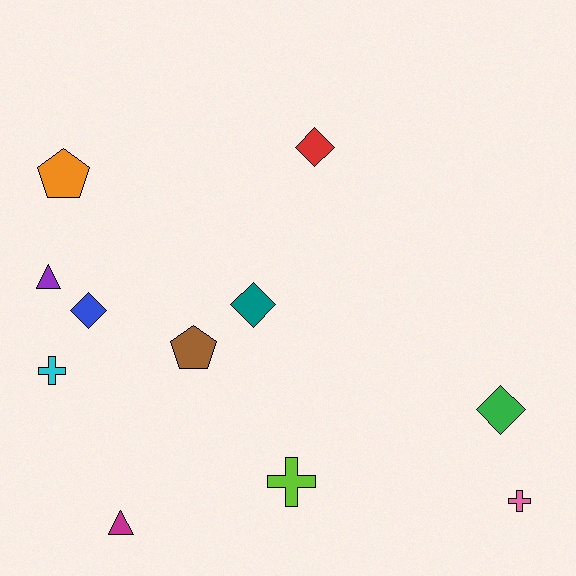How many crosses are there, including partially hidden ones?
There are 3 crosses.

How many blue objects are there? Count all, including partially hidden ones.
There is 1 blue object.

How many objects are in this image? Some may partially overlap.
There are 11 objects.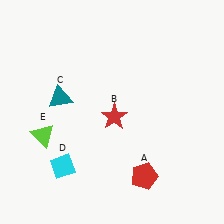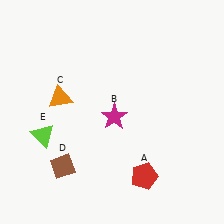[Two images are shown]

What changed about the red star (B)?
In Image 1, B is red. In Image 2, it changed to magenta.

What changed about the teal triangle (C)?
In Image 1, C is teal. In Image 2, it changed to orange.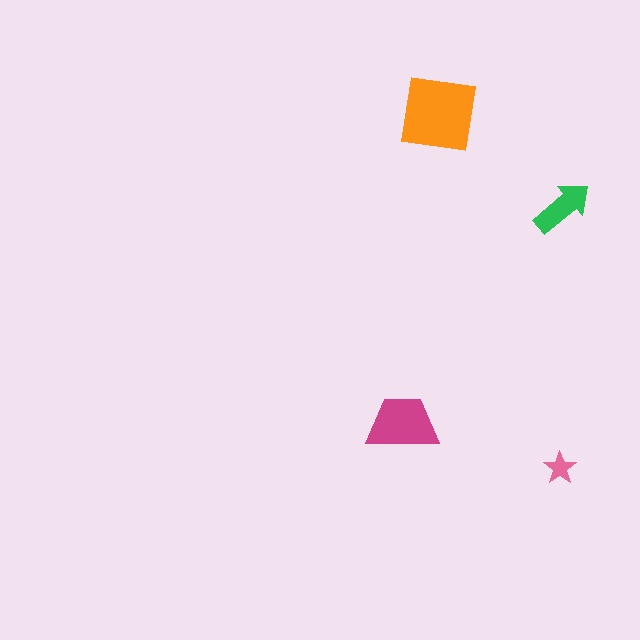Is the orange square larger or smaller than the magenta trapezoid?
Larger.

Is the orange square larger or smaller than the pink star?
Larger.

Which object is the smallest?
The pink star.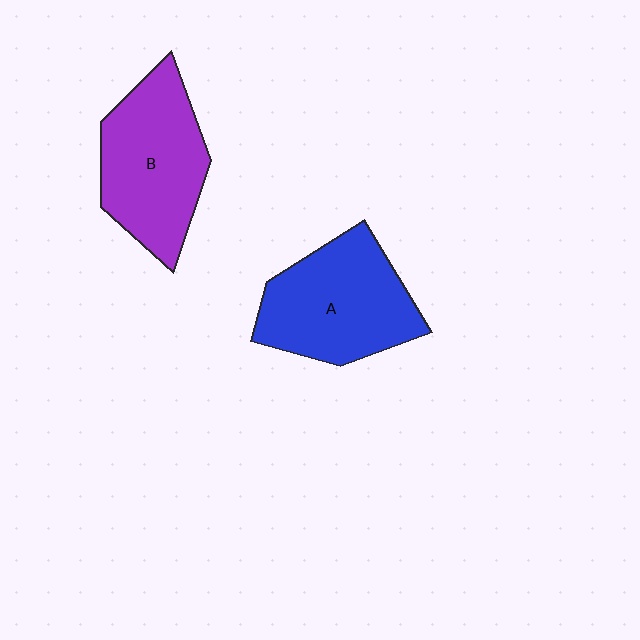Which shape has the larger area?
Shape A (blue).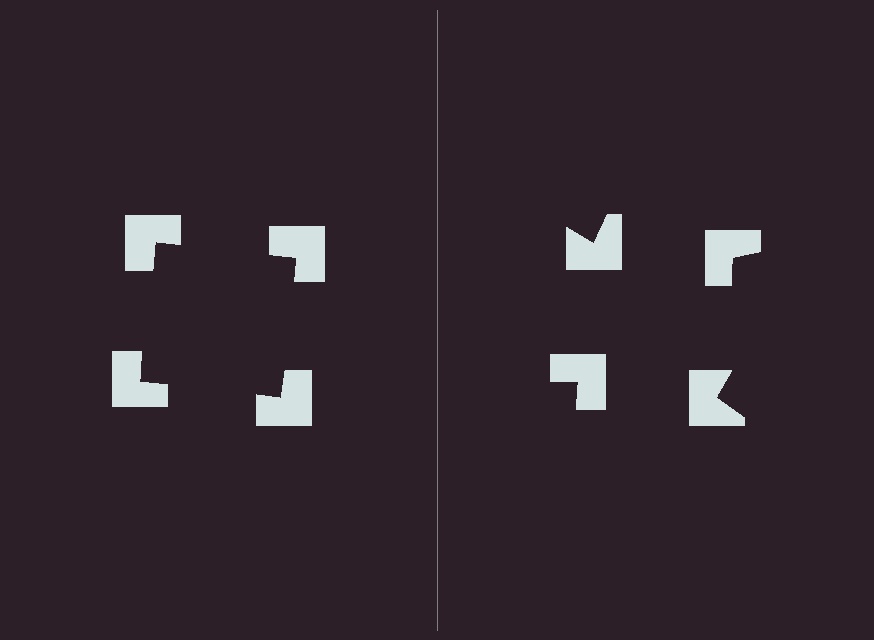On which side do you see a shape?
An illusory square appears on the left side. On the right side the wedge cuts are rotated, so no coherent shape forms.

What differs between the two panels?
The notched squares are positioned identically on both sides; only the wedge orientations differ. On the left they align to a square; on the right they are misaligned.